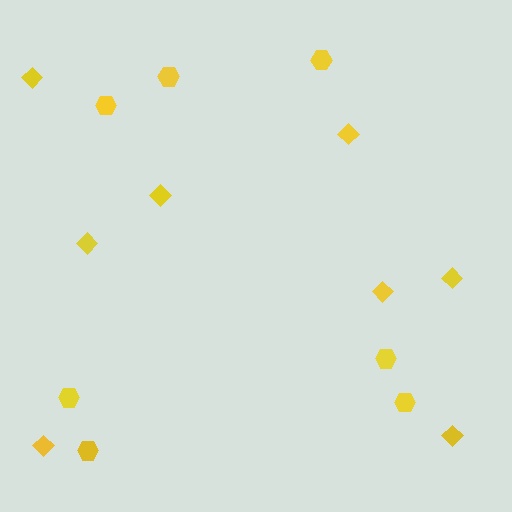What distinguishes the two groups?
There are 2 groups: one group of diamonds (8) and one group of hexagons (7).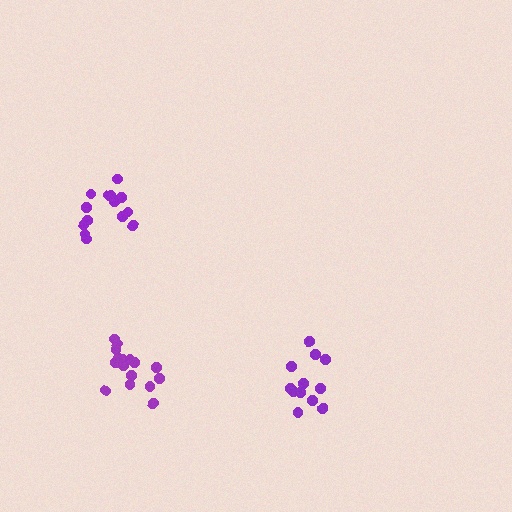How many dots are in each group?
Group 1: 16 dots, Group 2: 12 dots, Group 3: 14 dots (42 total).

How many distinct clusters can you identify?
There are 3 distinct clusters.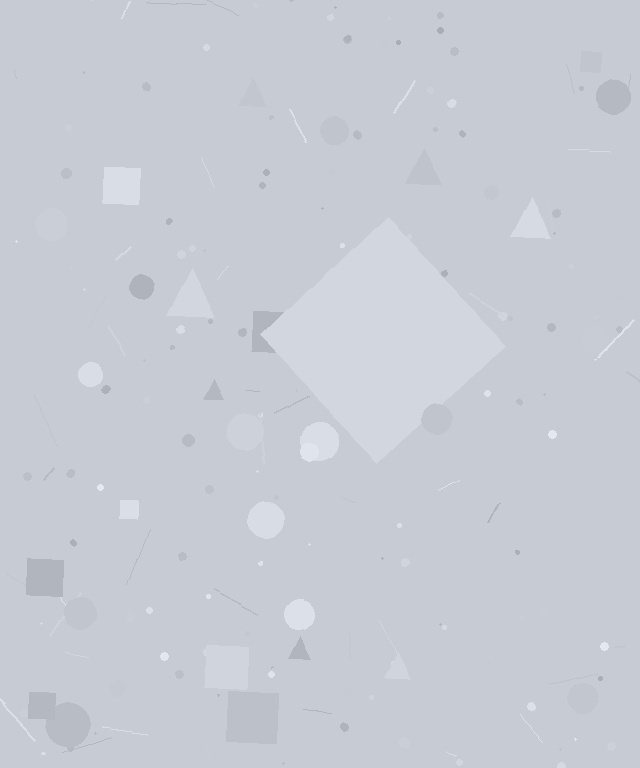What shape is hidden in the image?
A diamond is hidden in the image.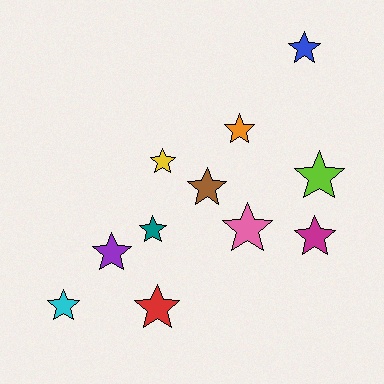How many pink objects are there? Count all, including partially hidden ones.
There is 1 pink object.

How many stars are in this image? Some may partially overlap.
There are 11 stars.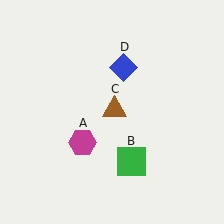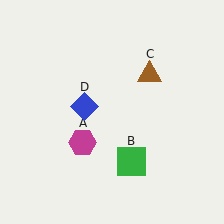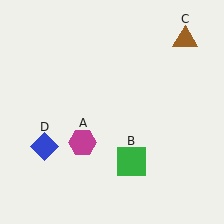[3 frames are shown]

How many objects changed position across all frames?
2 objects changed position: brown triangle (object C), blue diamond (object D).